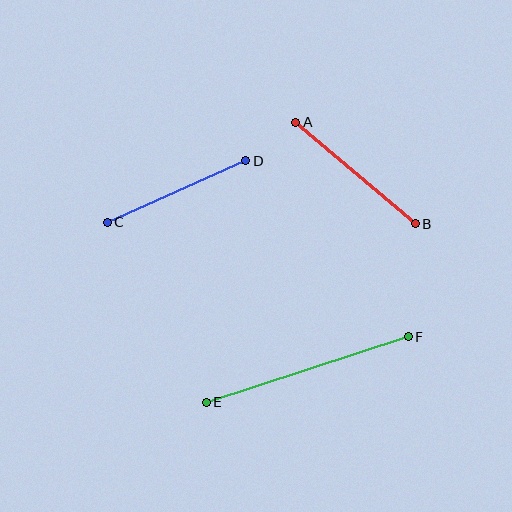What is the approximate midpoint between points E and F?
The midpoint is at approximately (307, 369) pixels.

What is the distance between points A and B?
The distance is approximately 157 pixels.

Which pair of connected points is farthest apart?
Points E and F are farthest apart.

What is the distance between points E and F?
The distance is approximately 212 pixels.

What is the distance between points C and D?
The distance is approximately 151 pixels.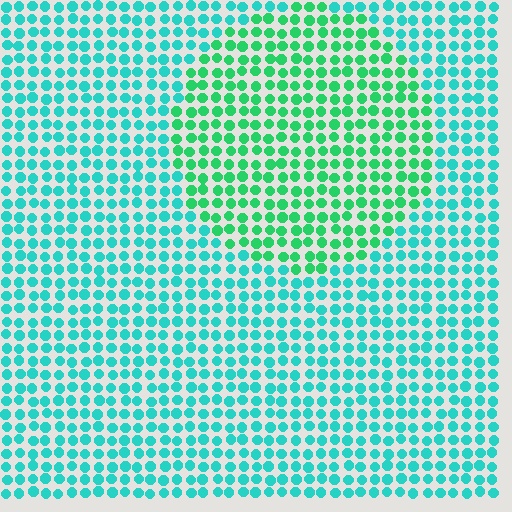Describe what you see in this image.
The image is filled with small cyan elements in a uniform arrangement. A circle-shaped region is visible where the elements are tinted to a slightly different hue, forming a subtle color boundary.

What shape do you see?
I see a circle.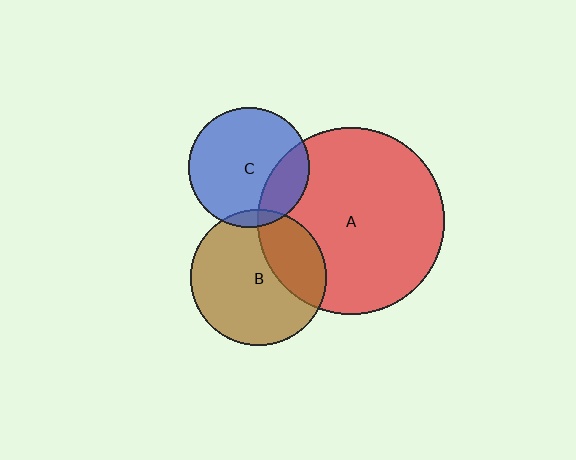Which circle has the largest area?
Circle A (red).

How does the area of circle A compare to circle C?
Approximately 2.4 times.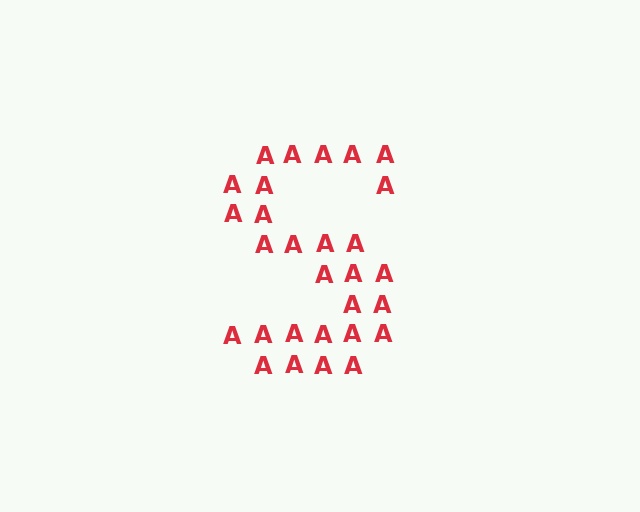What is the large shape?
The large shape is the letter S.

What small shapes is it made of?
It is made of small letter A's.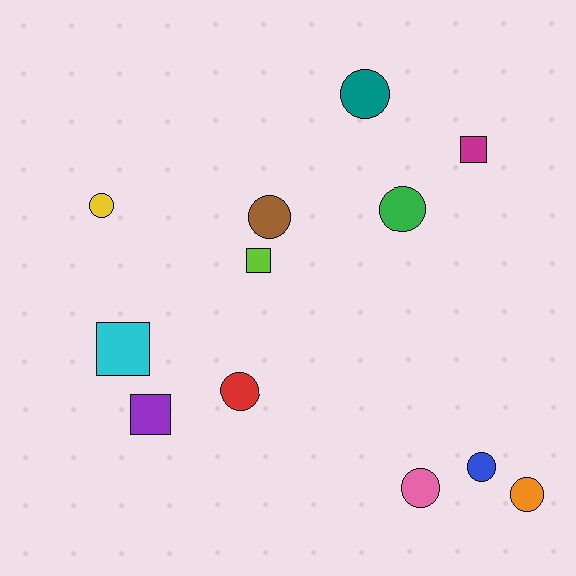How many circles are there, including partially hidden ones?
There are 8 circles.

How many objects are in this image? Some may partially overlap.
There are 12 objects.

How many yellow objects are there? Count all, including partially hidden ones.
There is 1 yellow object.